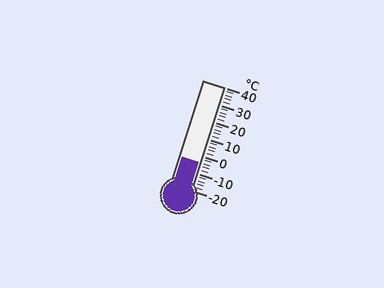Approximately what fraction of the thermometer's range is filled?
The thermometer is filled to approximately 25% of its range.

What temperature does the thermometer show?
The thermometer shows approximately -4°C.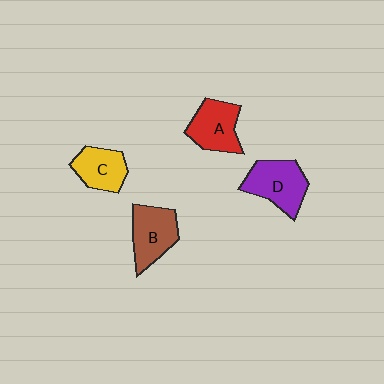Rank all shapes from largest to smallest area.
From largest to smallest: D (purple), B (brown), A (red), C (yellow).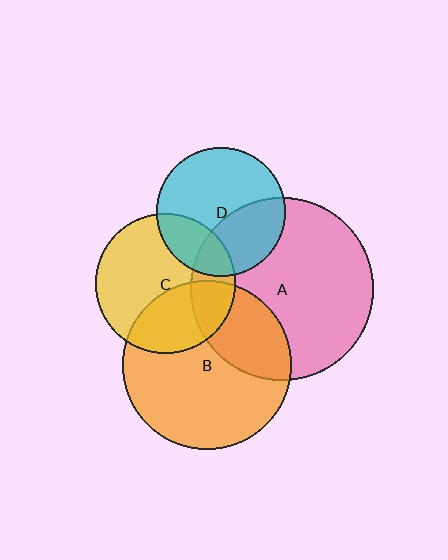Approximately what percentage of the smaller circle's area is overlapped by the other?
Approximately 30%.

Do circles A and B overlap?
Yes.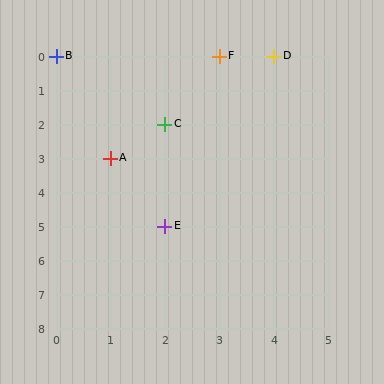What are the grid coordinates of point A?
Point A is at grid coordinates (1, 3).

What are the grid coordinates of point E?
Point E is at grid coordinates (2, 5).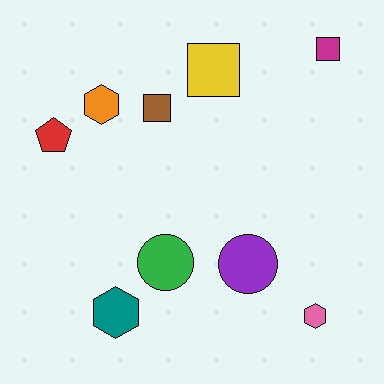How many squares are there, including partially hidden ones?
There are 3 squares.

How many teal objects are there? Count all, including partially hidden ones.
There is 1 teal object.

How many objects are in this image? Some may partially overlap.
There are 9 objects.